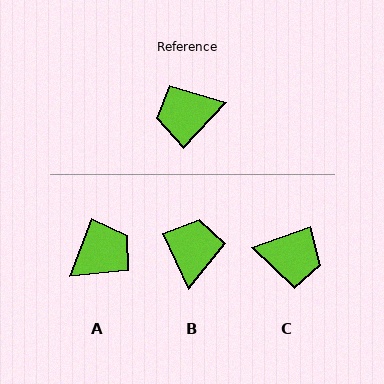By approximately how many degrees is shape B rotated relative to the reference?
Approximately 112 degrees clockwise.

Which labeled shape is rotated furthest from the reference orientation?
A, about 158 degrees away.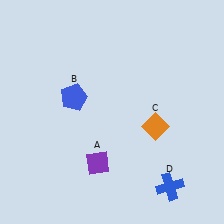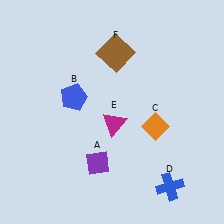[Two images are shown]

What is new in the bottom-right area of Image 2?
A magenta triangle (E) was added in the bottom-right area of Image 2.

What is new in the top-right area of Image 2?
A brown square (F) was added in the top-right area of Image 2.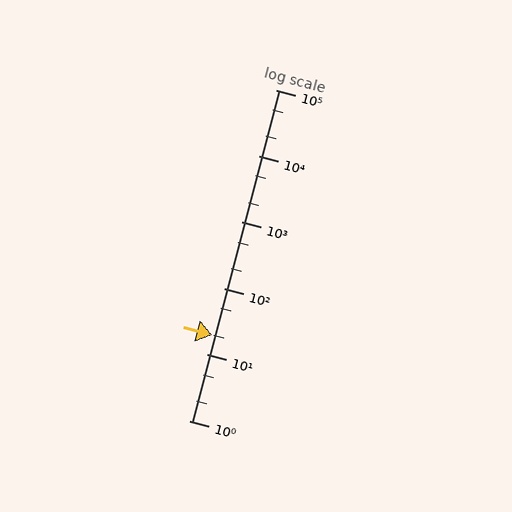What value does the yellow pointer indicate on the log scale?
The pointer indicates approximately 20.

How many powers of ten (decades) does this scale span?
The scale spans 5 decades, from 1 to 100000.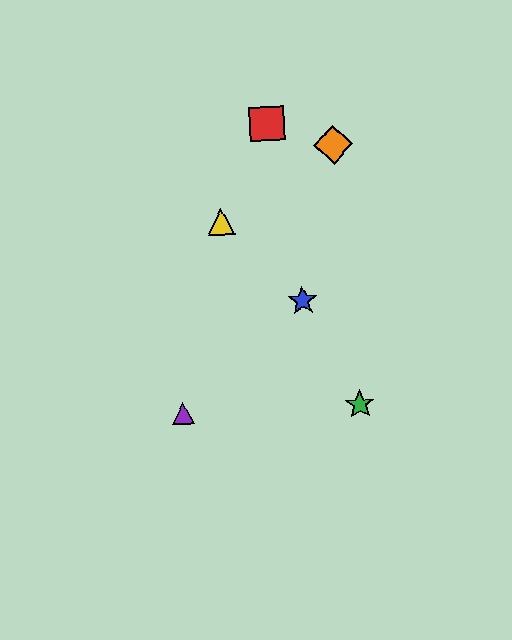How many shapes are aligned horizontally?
2 shapes (the green star, the purple triangle) are aligned horizontally.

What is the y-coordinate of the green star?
The green star is at y≈405.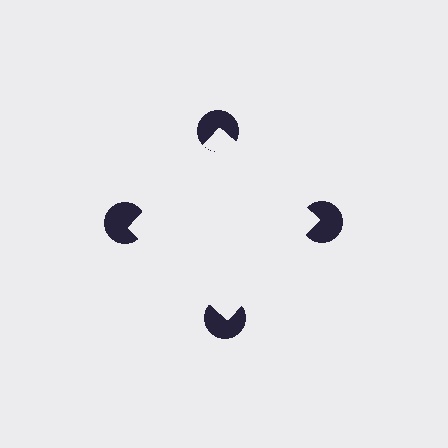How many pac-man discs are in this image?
There are 4 — one at each vertex of the illusory square.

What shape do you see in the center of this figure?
An illusory square — its edges are inferred from the aligned wedge cuts in the pac-man discs, not physically drawn.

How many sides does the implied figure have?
4 sides.